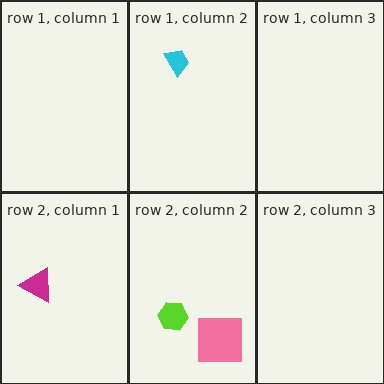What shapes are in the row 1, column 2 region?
The cyan trapezoid.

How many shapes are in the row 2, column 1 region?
1.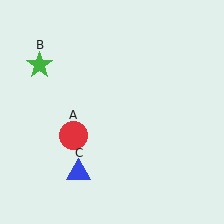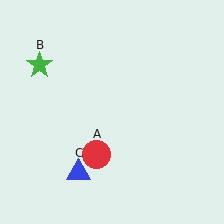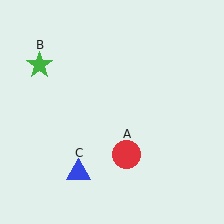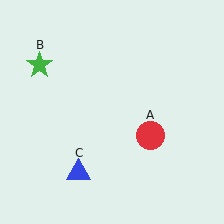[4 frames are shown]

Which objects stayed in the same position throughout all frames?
Green star (object B) and blue triangle (object C) remained stationary.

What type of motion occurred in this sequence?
The red circle (object A) rotated counterclockwise around the center of the scene.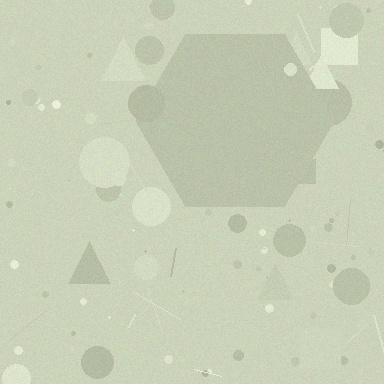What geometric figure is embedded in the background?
A hexagon is embedded in the background.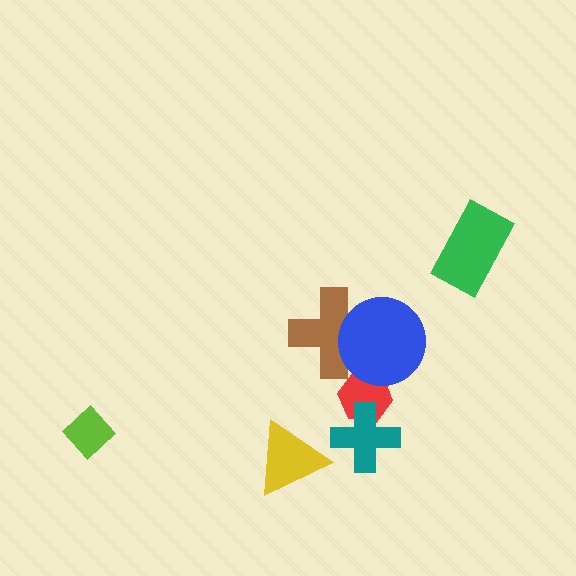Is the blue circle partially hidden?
No, no other shape covers it.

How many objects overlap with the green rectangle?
0 objects overlap with the green rectangle.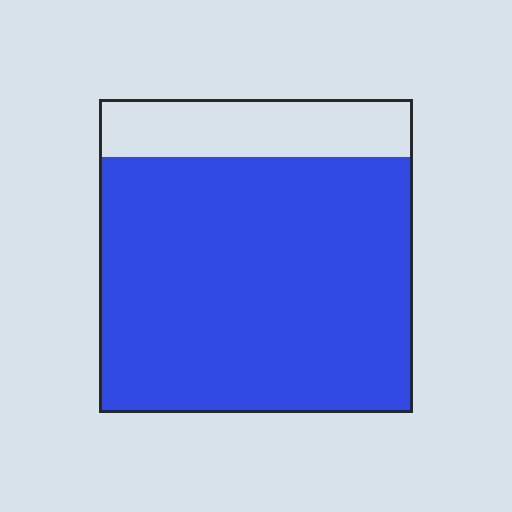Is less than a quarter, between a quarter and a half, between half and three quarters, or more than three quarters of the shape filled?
More than three quarters.